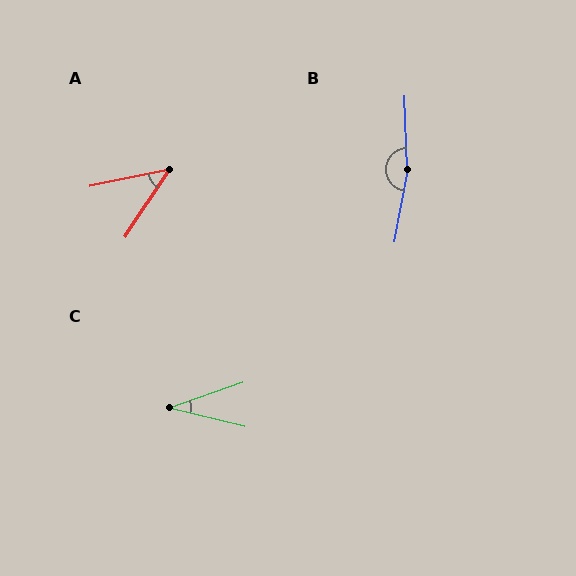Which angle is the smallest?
C, at approximately 32 degrees.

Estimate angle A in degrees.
Approximately 45 degrees.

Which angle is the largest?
B, at approximately 168 degrees.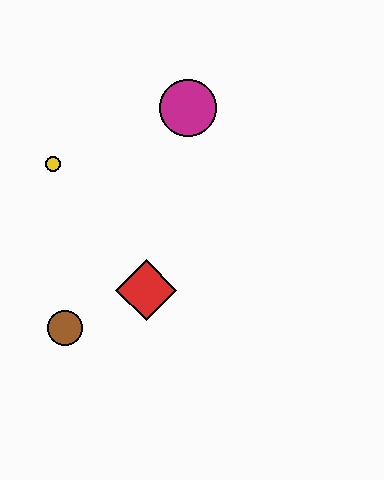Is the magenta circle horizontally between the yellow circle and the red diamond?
No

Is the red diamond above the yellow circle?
No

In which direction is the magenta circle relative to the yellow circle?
The magenta circle is to the right of the yellow circle.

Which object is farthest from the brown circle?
The magenta circle is farthest from the brown circle.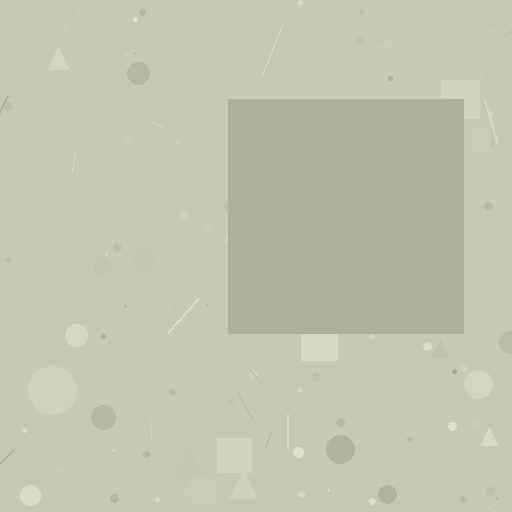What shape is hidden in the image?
A square is hidden in the image.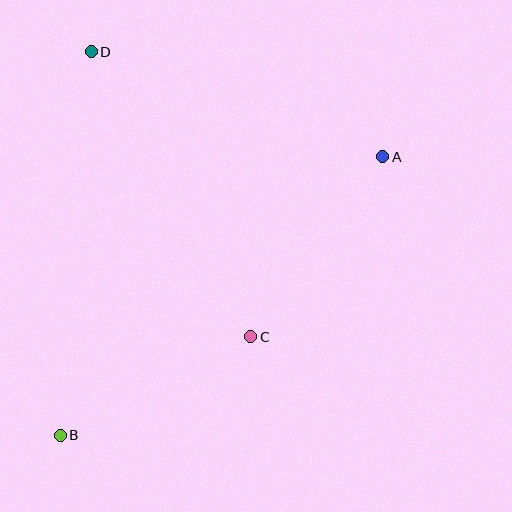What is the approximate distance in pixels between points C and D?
The distance between C and D is approximately 326 pixels.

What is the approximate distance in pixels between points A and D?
The distance between A and D is approximately 310 pixels.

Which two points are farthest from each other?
Points A and B are farthest from each other.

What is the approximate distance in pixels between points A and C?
The distance between A and C is approximately 223 pixels.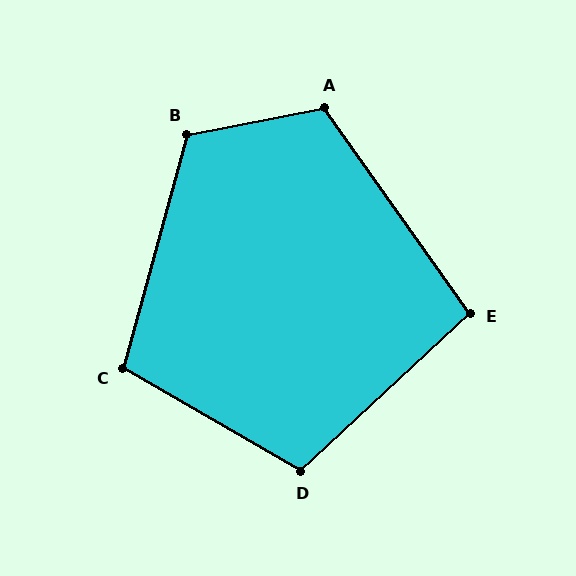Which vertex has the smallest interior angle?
E, at approximately 98 degrees.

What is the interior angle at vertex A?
Approximately 114 degrees (obtuse).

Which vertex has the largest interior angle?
B, at approximately 116 degrees.